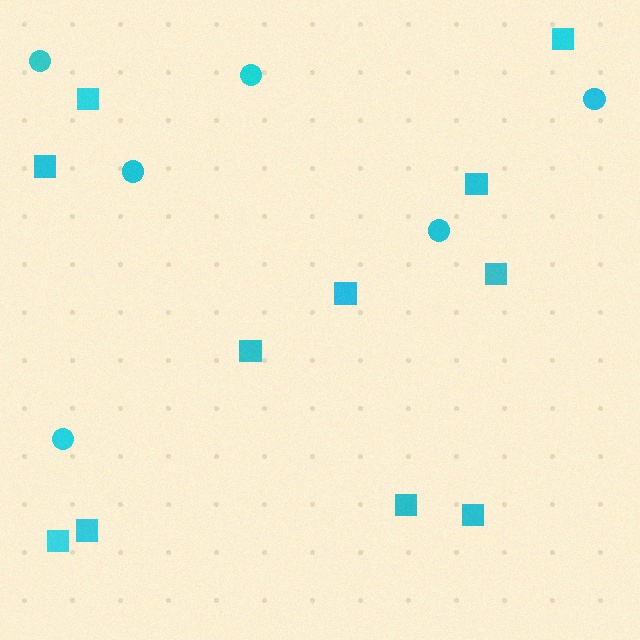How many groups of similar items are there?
There are 2 groups: one group of circles (6) and one group of squares (11).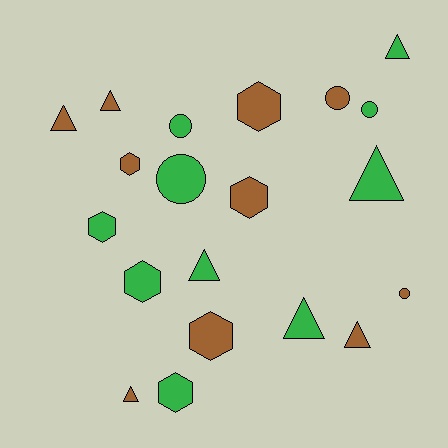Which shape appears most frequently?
Triangle, with 8 objects.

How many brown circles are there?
There are 2 brown circles.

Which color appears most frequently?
Brown, with 10 objects.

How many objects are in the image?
There are 20 objects.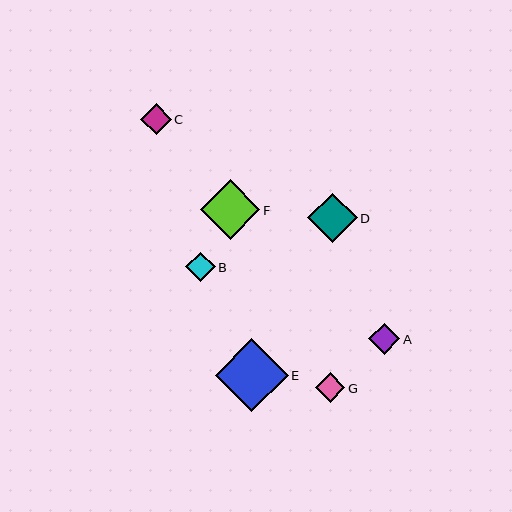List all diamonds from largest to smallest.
From largest to smallest: E, F, D, A, C, B, G.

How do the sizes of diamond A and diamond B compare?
Diamond A and diamond B are approximately the same size.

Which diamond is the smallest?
Diamond G is the smallest with a size of approximately 30 pixels.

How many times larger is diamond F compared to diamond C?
Diamond F is approximately 1.9 times the size of diamond C.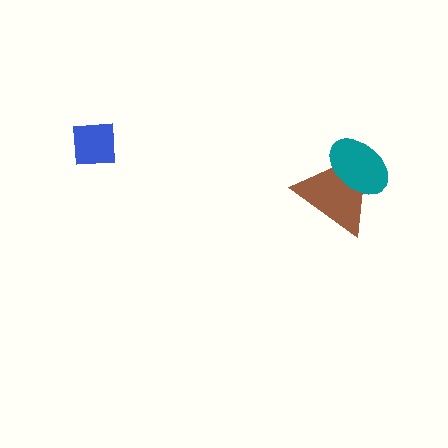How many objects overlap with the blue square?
0 objects overlap with the blue square.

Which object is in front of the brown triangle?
The teal ellipse is in front of the brown triangle.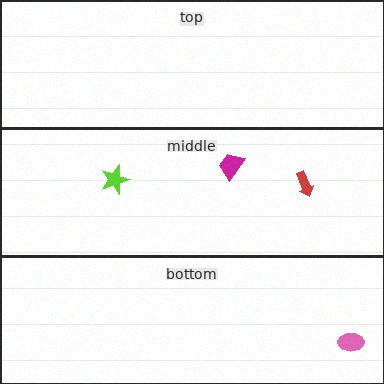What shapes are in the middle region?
The lime star, the magenta trapezoid, the red arrow.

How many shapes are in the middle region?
3.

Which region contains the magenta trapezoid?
The middle region.